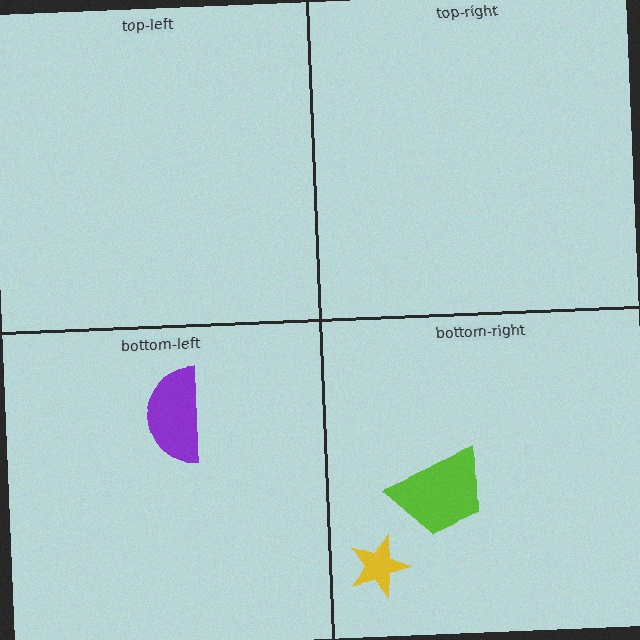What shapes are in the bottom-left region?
The purple semicircle.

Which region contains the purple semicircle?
The bottom-left region.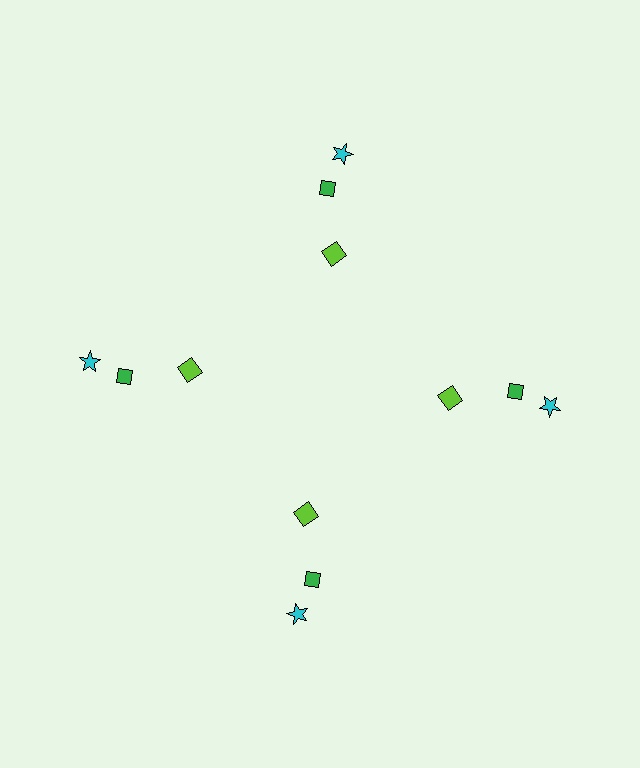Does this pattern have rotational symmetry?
Yes, this pattern has 4-fold rotational symmetry. It looks the same after rotating 90 degrees around the center.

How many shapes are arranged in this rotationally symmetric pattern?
There are 12 shapes, arranged in 4 groups of 3.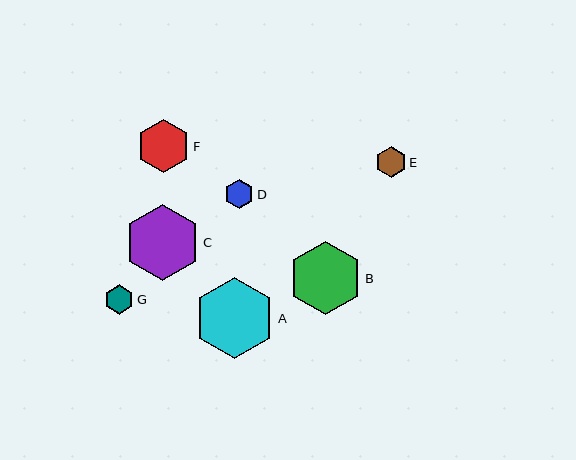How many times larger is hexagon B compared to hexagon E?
Hexagon B is approximately 2.4 times the size of hexagon E.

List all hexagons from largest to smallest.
From largest to smallest: A, C, B, F, E, G, D.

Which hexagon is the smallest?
Hexagon D is the smallest with a size of approximately 29 pixels.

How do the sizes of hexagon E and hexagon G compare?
Hexagon E and hexagon G are approximately the same size.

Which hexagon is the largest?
Hexagon A is the largest with a size of approximately 81 pixels.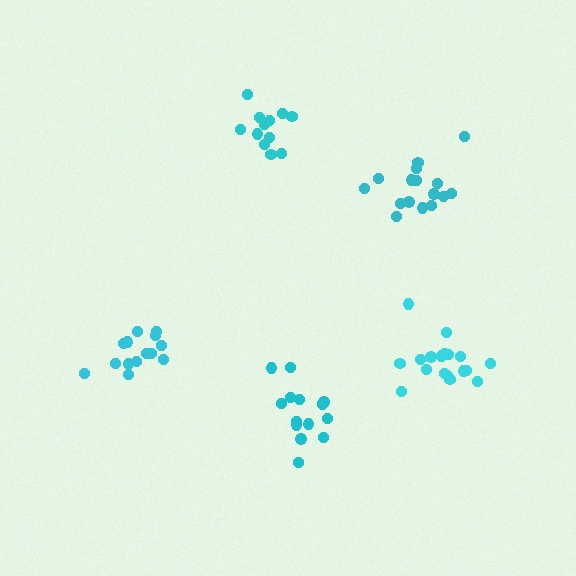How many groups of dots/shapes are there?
There are 5 groups.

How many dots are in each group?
Group 1: 12 dots, Group 2: 16 dots, Group 3: 15 dots, Group 4: 18 dots, Group 5: 15 dots (76 total).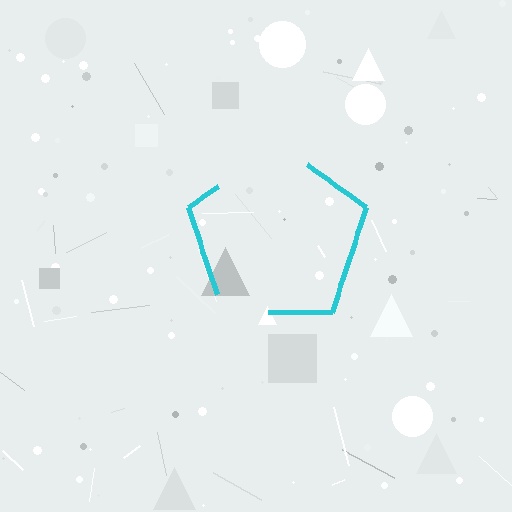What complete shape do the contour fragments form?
The contour fragments form a pentagon.